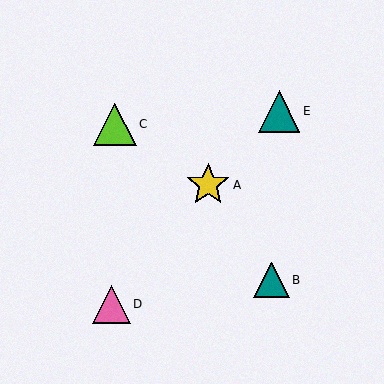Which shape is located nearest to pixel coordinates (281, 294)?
The teal triangle (labeled B) at (272, 280) is nearest to that location.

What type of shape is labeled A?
Shape A is a yellow star.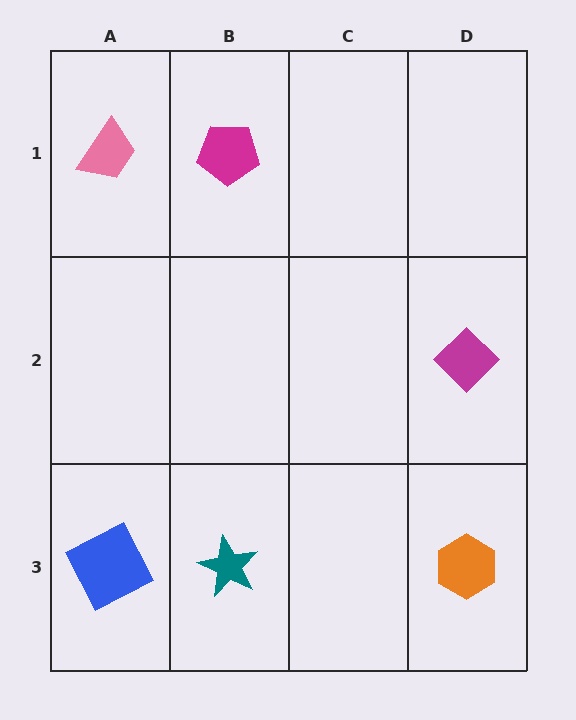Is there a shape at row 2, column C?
No, that cell is empty.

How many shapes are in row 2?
1 shape.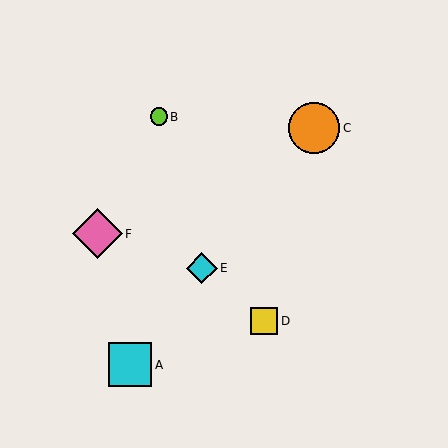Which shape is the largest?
The orange circle (labeled C) is the largest.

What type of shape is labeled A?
Shape A is a cyan square.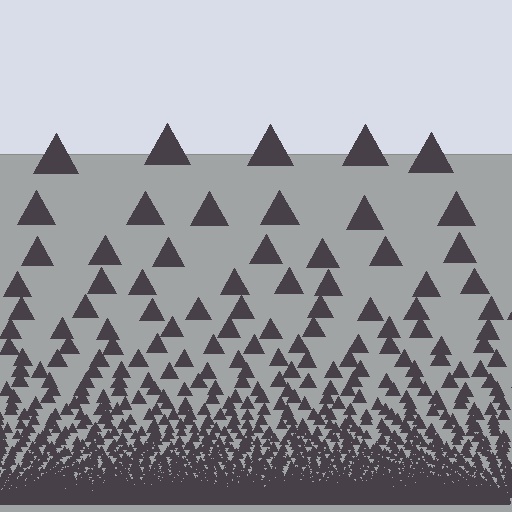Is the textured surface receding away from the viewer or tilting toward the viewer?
The surface appears to tilt toward the viewer. Texture elements get larger and sparser toward the top.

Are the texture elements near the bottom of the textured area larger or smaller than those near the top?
Smaller. The gradient is inverted — elements near the bottom are smaller and denser.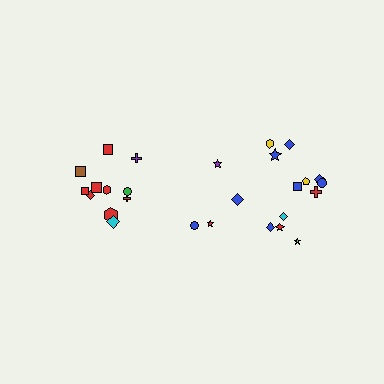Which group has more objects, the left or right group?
The right group.